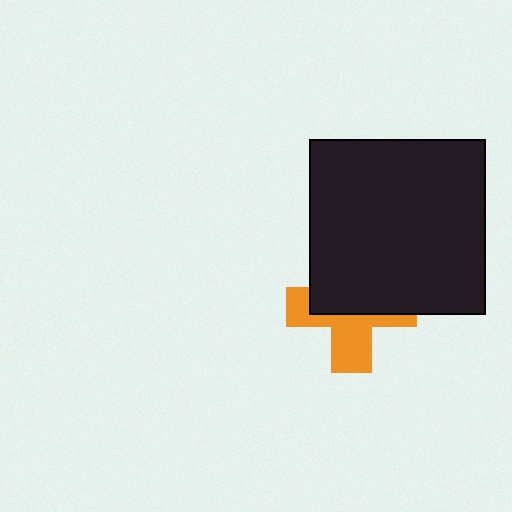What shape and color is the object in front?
The object in front is a black square.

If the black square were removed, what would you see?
You would see the complete orange cross.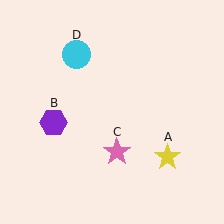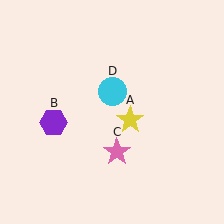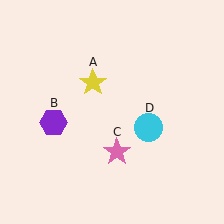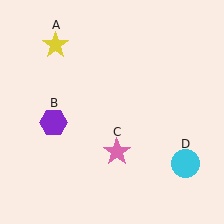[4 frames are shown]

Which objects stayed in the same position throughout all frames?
Purple hexagon (object B) and pink star (object C) remained stationary.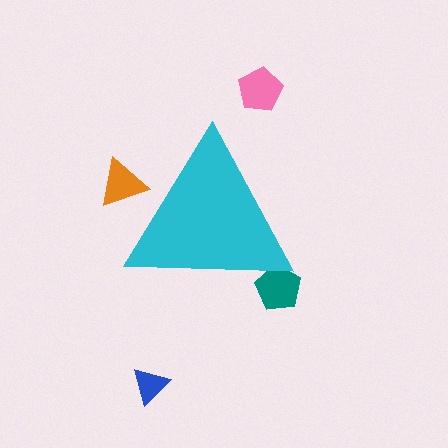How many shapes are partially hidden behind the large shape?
2 shapes are partially hidden.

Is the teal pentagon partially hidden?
Yes, the teal pentagon is partially hidden behind the cyan triangle.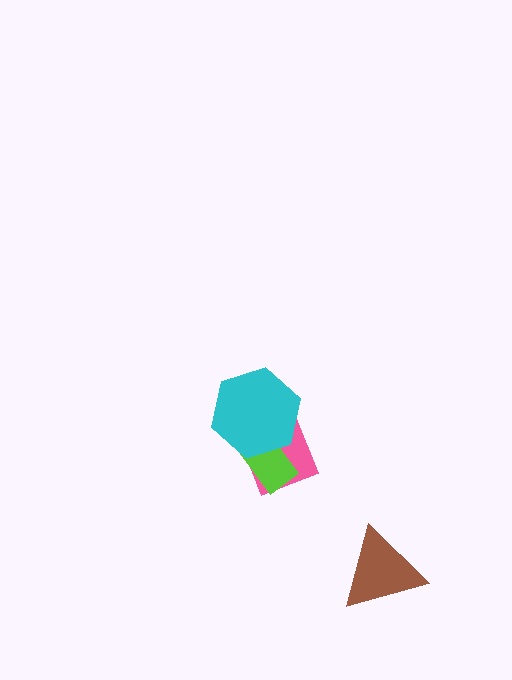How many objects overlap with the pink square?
2 objects overlap with the pink square.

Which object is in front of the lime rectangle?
The cyan hexagon is in front of the lime rectangle.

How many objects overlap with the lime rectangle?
2 objects overlap with the lime rectangle.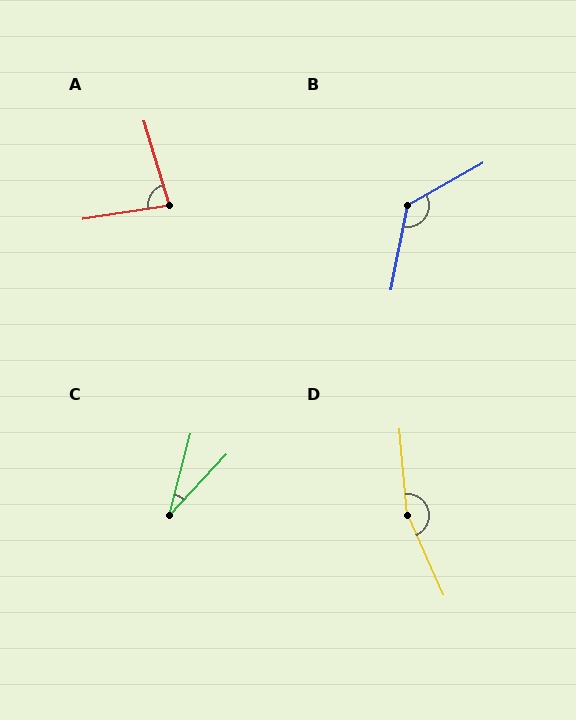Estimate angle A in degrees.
Approximately 82 degrees.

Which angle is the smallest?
C, at approximately 28 degrees.